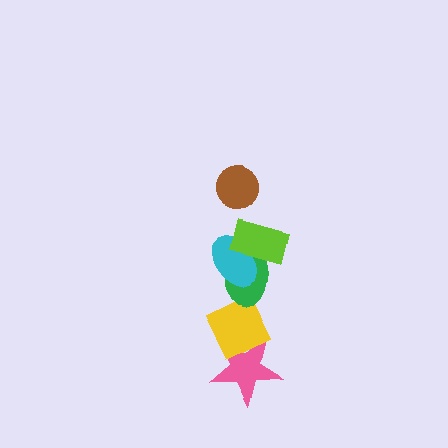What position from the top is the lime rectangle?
The lime rectangle is 2nd from the top.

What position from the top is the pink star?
The pink star is 6th from the top.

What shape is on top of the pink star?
The yellow diamond is on top of the pink star.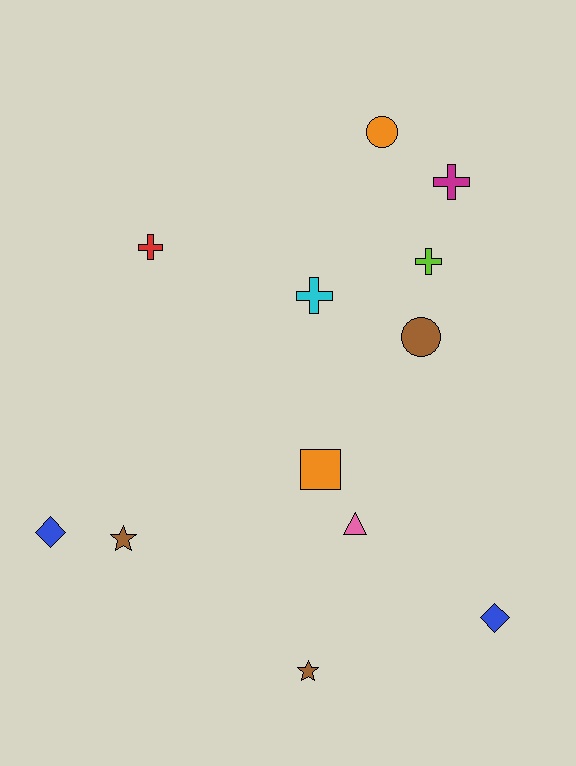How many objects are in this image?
There are 12 objects.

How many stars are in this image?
There are 2 stars.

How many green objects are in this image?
There are no green objects.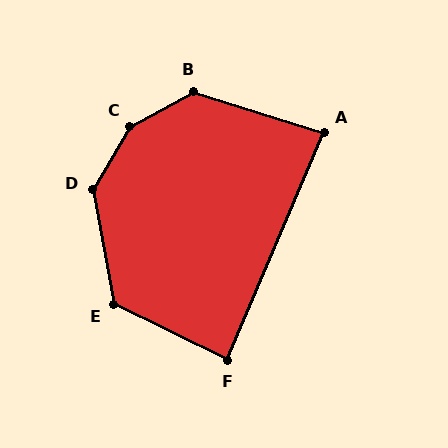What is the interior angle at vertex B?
Approximately 134 degrees (obtuse).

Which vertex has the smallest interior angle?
A, at approximately 84 degrees.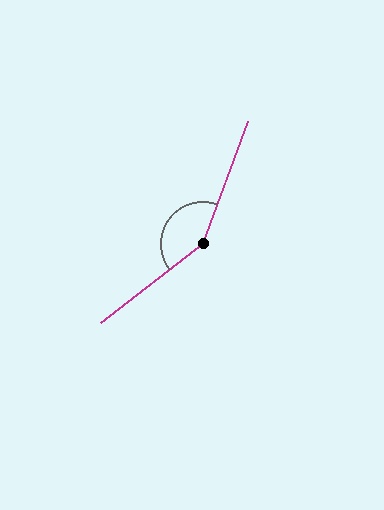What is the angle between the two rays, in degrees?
Approximately 148 degrees.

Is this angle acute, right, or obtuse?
It is obtuse.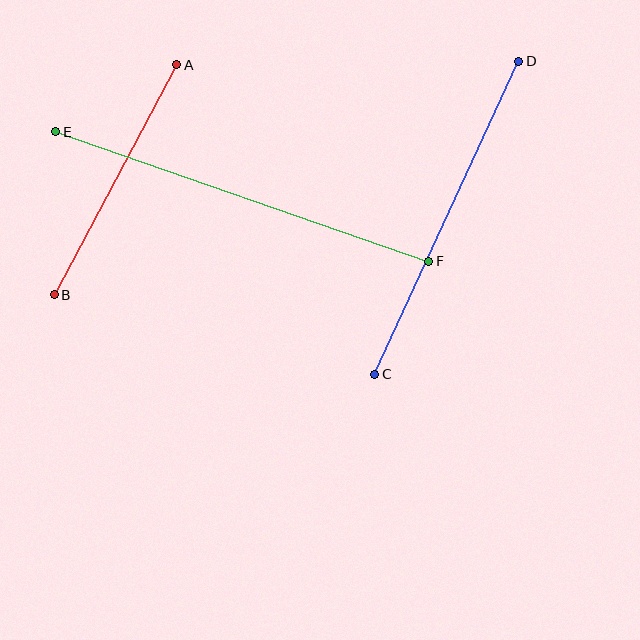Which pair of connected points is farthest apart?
Points E and F are farthest apart.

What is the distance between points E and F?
The distance is approximately 395 pixels.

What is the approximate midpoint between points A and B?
The midpoint is at approximately (115, 180) pixels.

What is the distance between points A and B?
The distance is approximately 261 pixels.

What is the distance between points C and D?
The distance is approximately 345 pixels.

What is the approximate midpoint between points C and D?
The midpoint is at approximately (447, 218) pixels.